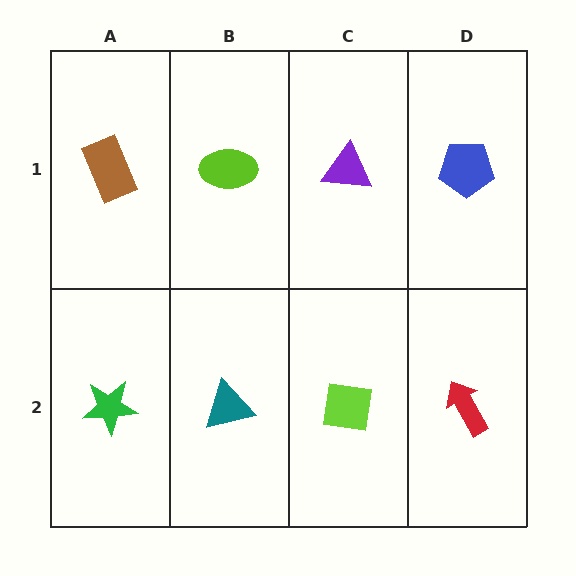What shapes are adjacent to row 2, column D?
A blue pentagon (row 1, column D), a lime square (row 2, column C).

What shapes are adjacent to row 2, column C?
A purple triangle (row 1, column C), a teal triangle (row 2, column B), a red arrow (row 2, column D).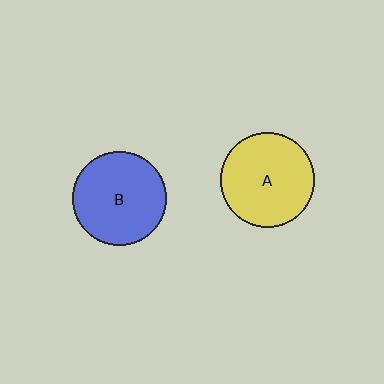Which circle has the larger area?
Circle A (yellow).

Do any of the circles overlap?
No, none of the circles overlap.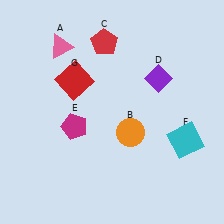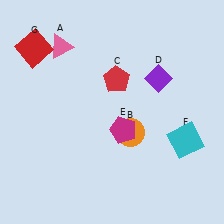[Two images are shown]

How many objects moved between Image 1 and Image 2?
3 objects moved between the two images.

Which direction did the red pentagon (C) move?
The red pentagon (C) moved down.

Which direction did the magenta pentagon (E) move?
The magenta pentagon (E) moved right.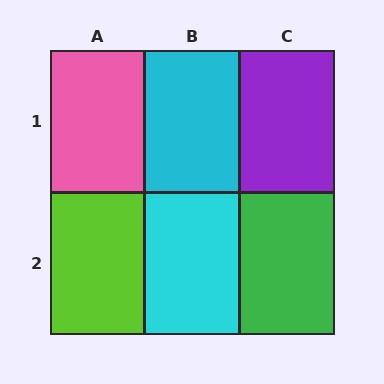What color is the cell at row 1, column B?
Cyan.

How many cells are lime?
1 cell is lime.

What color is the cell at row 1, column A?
Pink.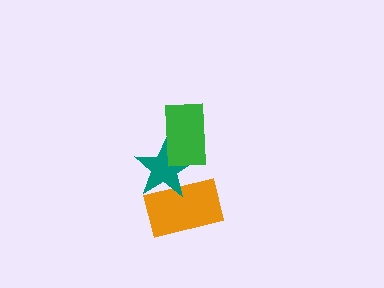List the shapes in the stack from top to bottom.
From top to bottom: the green rectangle, the teal star, the orange rectangle.